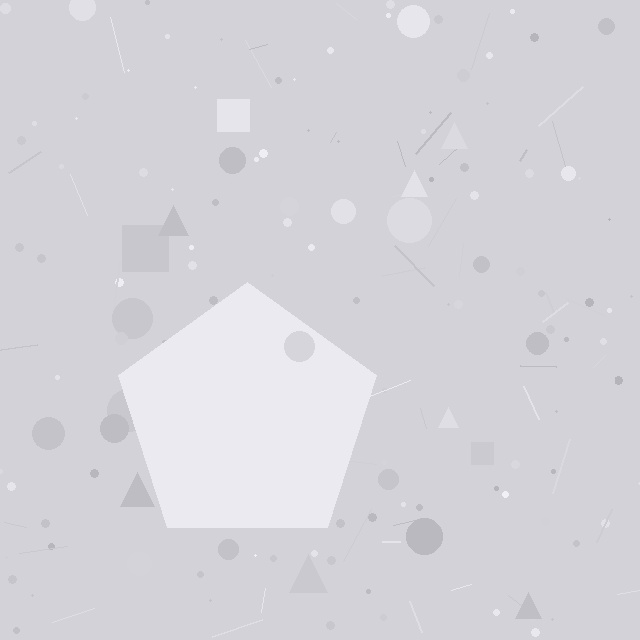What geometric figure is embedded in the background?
A pentagon is embedded in the background.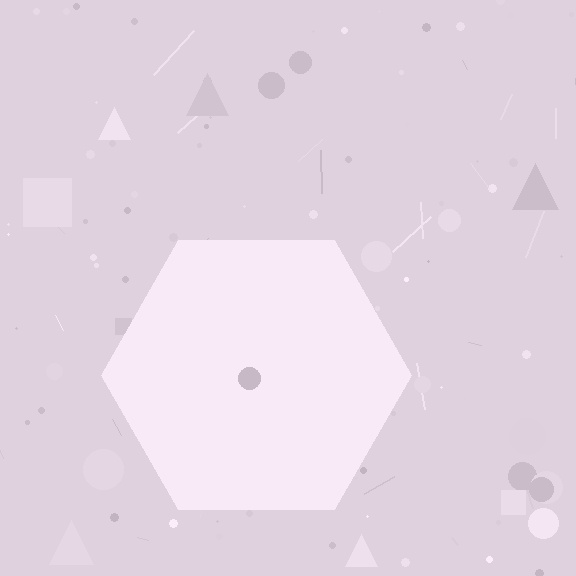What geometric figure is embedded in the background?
A hexagon is embedded in the background.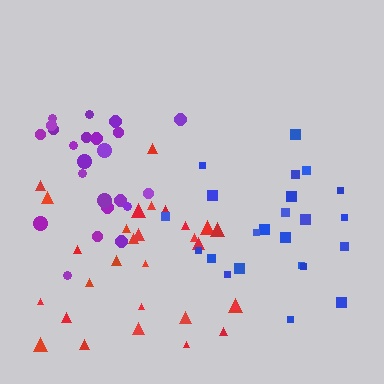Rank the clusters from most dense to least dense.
purple, blue, red.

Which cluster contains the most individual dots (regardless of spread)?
Red (29).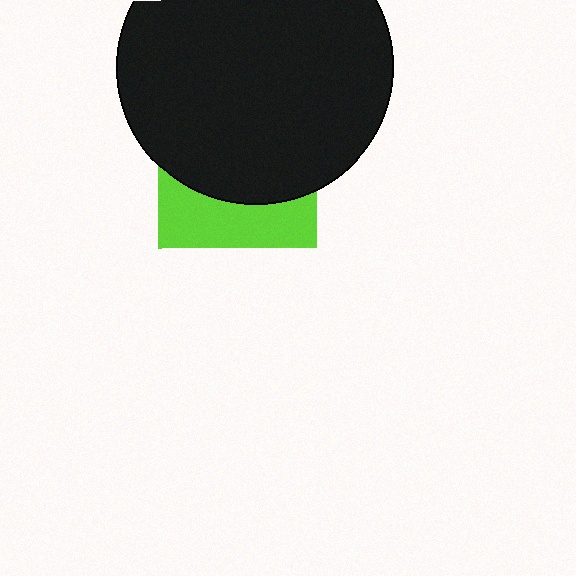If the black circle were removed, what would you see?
You would see the complete lime square.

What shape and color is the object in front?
The object in front is a black circle.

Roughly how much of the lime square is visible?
A small part of it is visible (roughly 33%).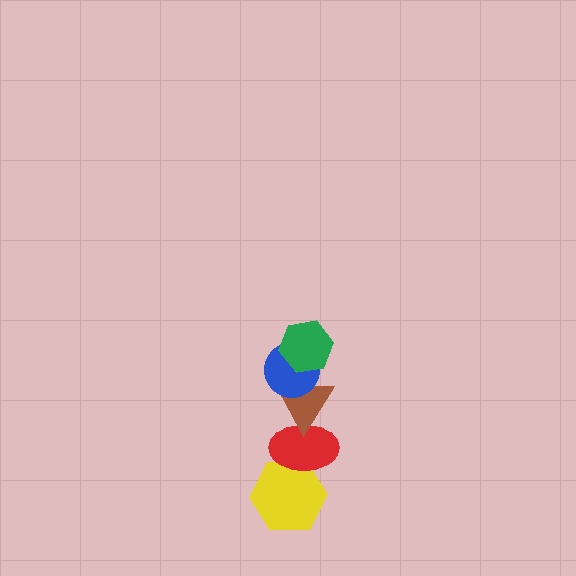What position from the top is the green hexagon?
The green hexagon is 1st from the top.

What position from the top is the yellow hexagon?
The yellow hexagon is 5th from the top.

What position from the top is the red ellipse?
The red ellipse is 4th from the top.